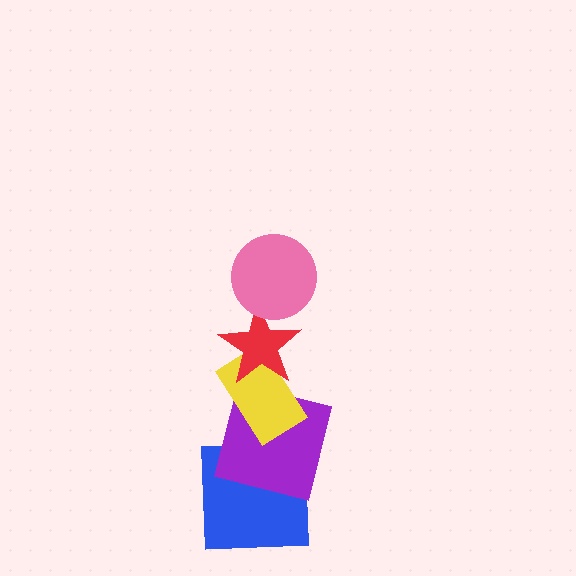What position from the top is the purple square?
The purple square is 4th from the top.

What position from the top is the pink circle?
The pink circle is 1st from the top.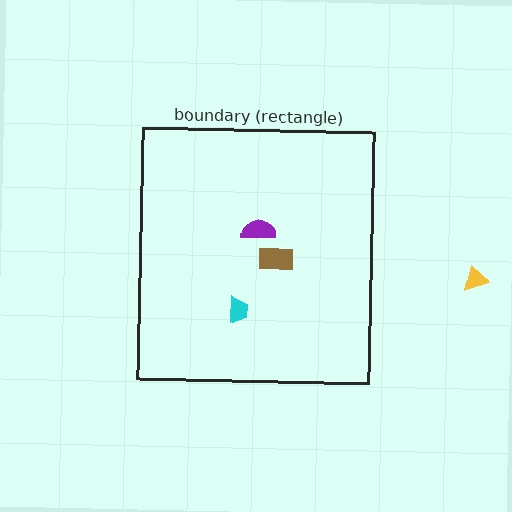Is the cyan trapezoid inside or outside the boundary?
Inside.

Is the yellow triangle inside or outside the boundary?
Outside.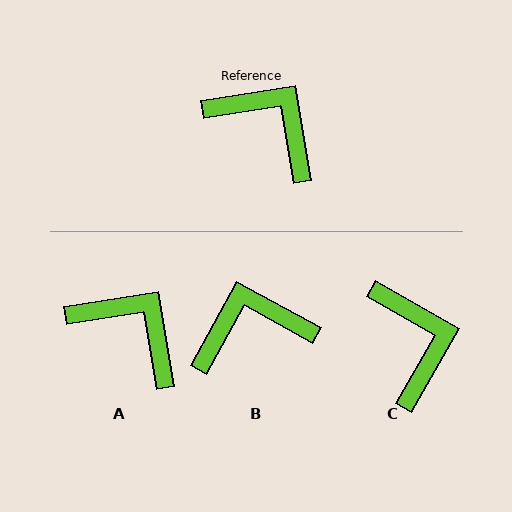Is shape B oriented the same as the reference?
No, it is off by about 52 degrees.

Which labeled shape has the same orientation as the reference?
A.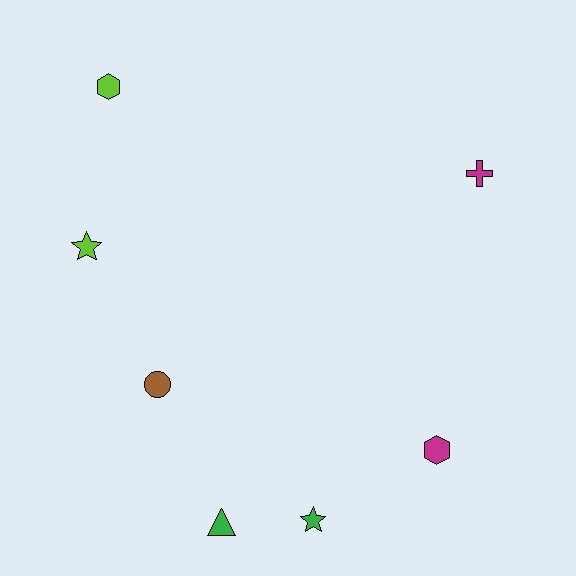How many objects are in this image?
There are 7 objects.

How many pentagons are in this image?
There are no pentagons.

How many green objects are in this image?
There are 2 green objects.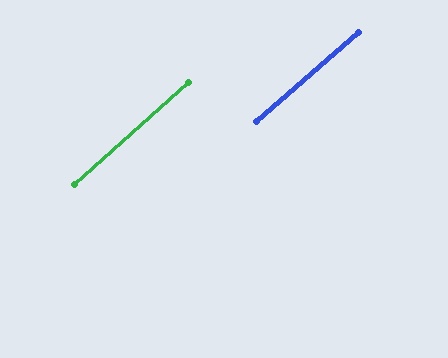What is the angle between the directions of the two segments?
Approximately 0 degrees.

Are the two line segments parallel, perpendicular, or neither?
Parallel — their directions differ by only 0.2°.